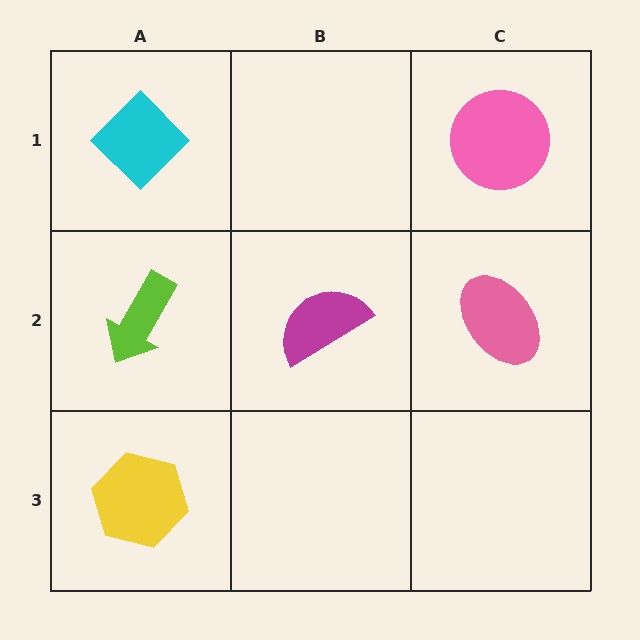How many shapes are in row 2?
3 shapes.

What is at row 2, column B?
A magenta semicircle.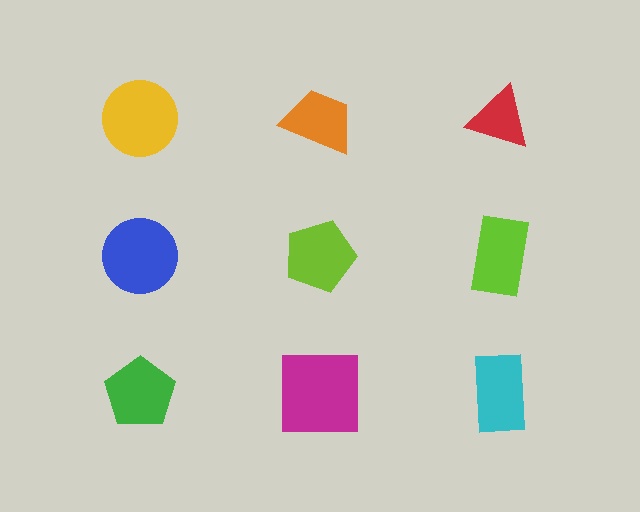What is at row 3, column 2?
A magenta square.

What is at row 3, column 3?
A cyan rectangle.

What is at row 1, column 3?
A red triangle.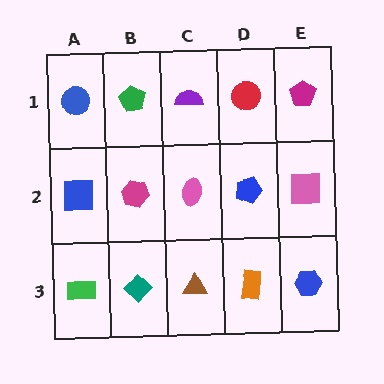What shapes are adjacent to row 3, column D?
A blue pentagon (row 2, column D), a brown triangle (row 3, column C), a blue hexagon (row 3, column E).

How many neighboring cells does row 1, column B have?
3.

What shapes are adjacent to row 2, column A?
A blue circle (row 1, column A), a green rectangle (row 3, column A), a magenta hexagon (row 2, column B).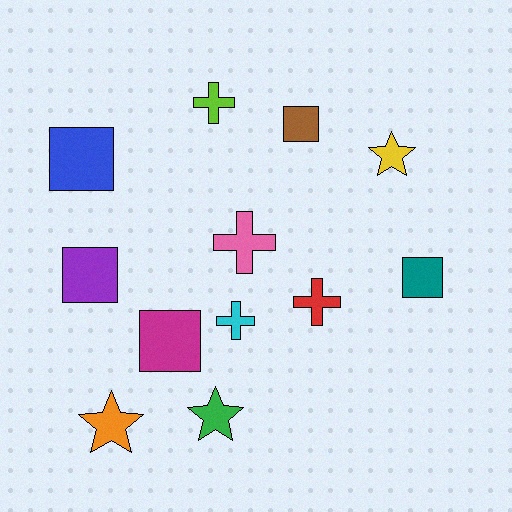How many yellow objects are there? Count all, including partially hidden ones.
There is 1 yellow object.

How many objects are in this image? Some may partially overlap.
There are 12 objects.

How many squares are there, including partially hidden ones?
There are 5 squares.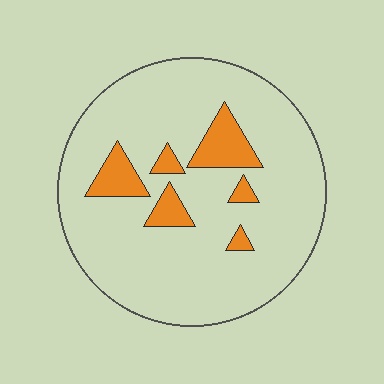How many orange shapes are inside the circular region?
6.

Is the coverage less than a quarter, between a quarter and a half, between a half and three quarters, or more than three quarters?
Less than a quarter.